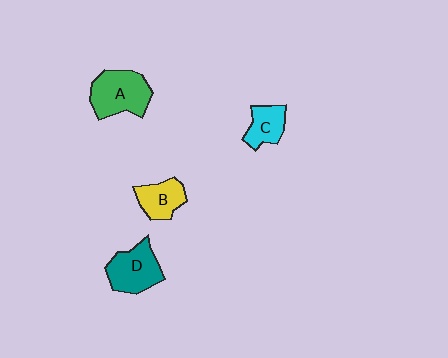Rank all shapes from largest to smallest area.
From largest to smallest: A (green), D (teal), B (yellow), C (cyan).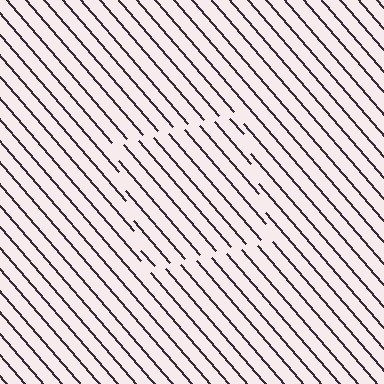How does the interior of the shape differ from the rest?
The interior of the shape contains the same grating, shifted by half a period — the contour is defined by the phase discontinuity where line-ends from the inner and outer gratings abut.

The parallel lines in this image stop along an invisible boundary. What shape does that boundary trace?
An illusory square. The interior of the shape contains the same grating, shifted by half a period — the contour is defined by the phase discontinuity where line-ends from the inner and outer gratings abut.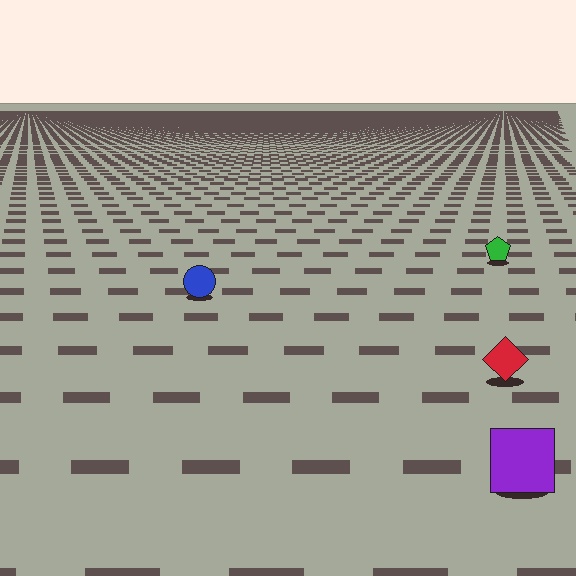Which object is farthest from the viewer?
The green pentagon is farthest from the viewer. It appears smaller and the ground texture around it is denser.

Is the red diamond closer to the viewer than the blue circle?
Yes. The red diamond is closer — you can tell from the texture gradient: the ground texture is coarser near it.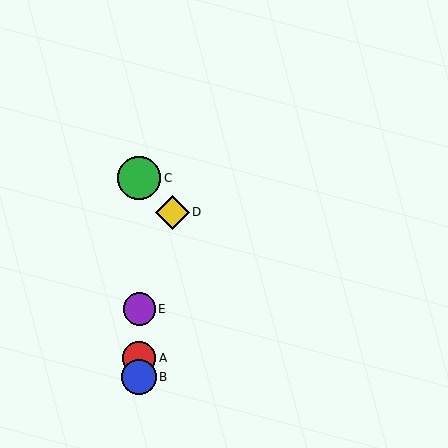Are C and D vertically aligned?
No, C is at x≈139 and D is at x≈172.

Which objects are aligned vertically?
Objects A, B, C, E are aligned vertically.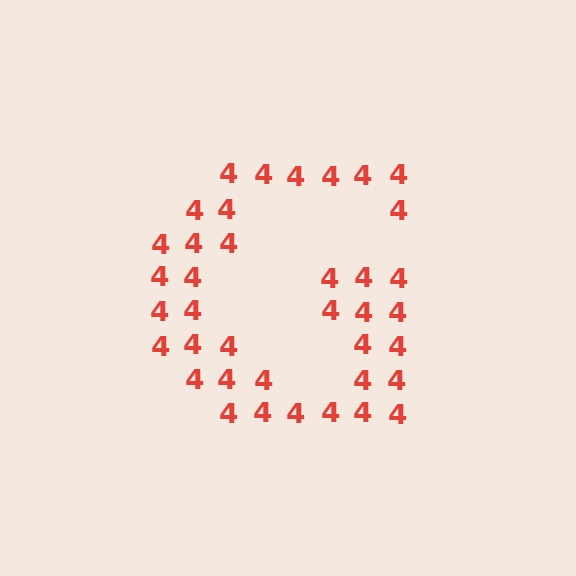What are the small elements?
The small elements are digit 4's.